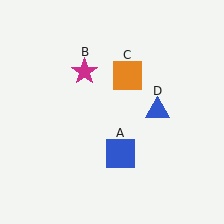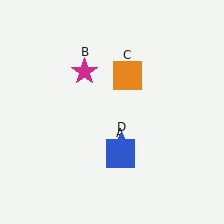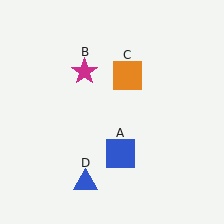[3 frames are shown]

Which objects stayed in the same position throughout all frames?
Blue square (object A) and magenta star (object B) and orange square (object C) remained stationary.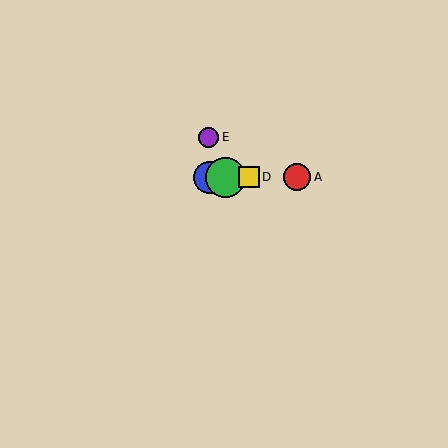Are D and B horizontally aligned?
Yes, both are at y≈177.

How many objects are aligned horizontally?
4 objects (A, B, C, D) are aligned horizontally.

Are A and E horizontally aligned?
No, A is at y≈177 and E is at y≈137.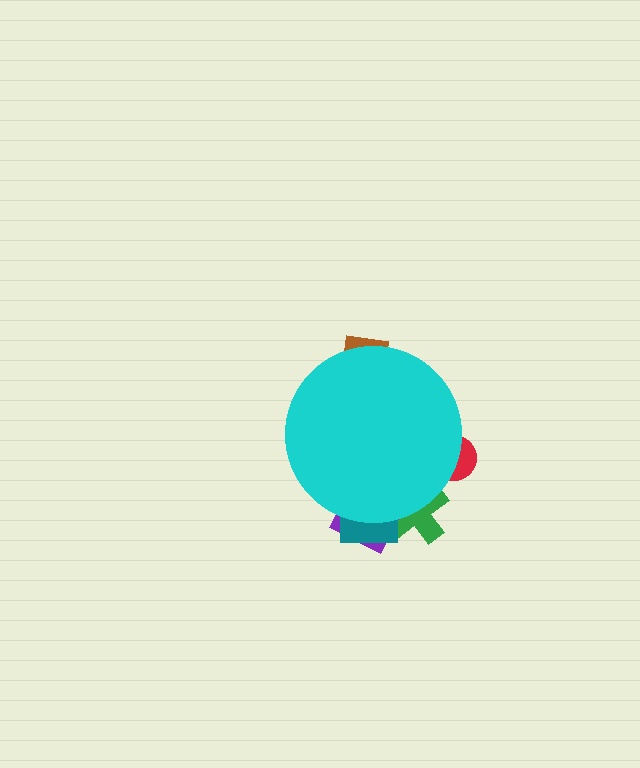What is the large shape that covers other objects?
A cyan circle.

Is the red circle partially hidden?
Yes, the red circle is partially hidden behind the cyan circle.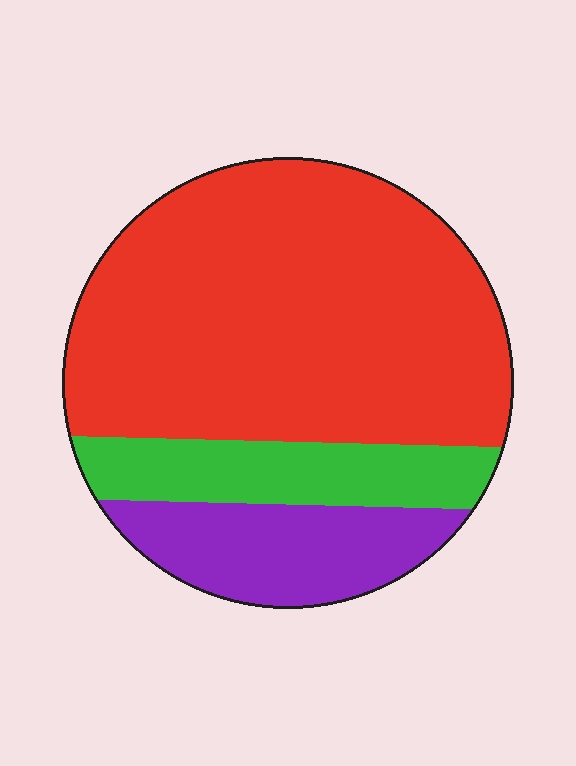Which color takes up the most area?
Red, at roughly 65%.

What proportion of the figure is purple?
Purple takes up about one sixth (1/6) of the figure.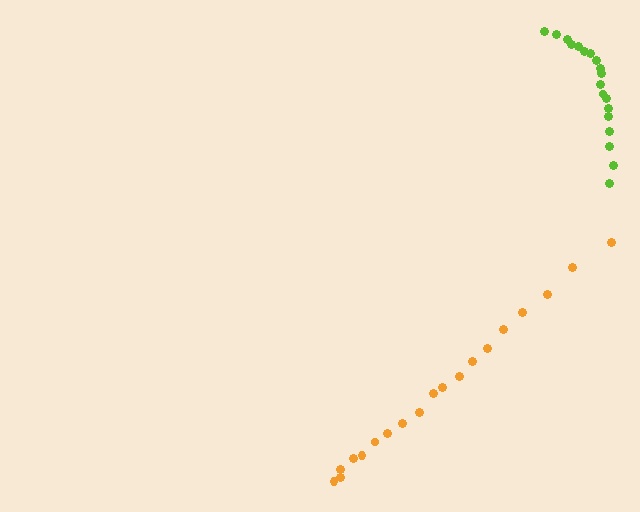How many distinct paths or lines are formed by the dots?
There are 2 distinct paths.